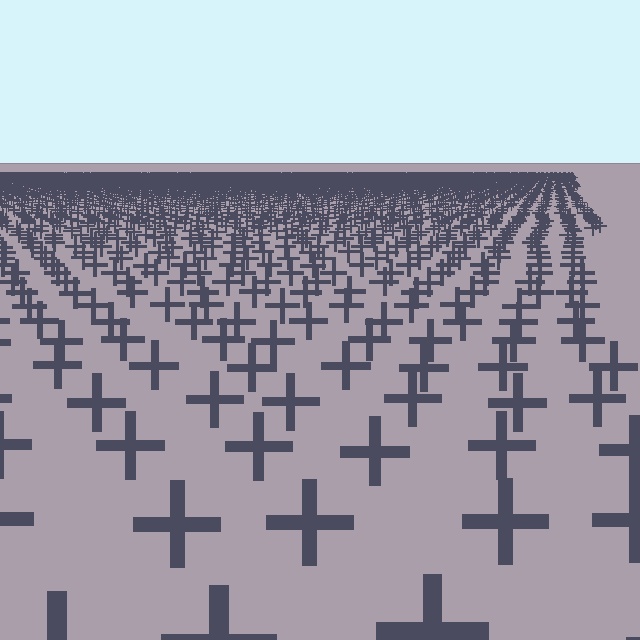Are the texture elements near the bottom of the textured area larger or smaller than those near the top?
Larger. Near the bottom, elements are closer to the viewer and appear at a bigger on-screen size.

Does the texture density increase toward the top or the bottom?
Density increases toward the top.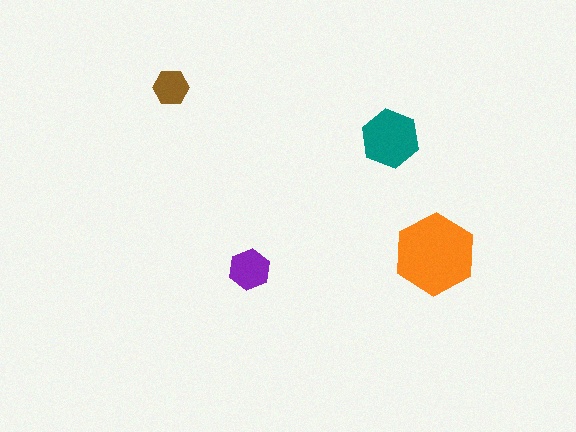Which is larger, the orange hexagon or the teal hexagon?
The orange one.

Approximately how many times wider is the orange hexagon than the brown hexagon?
About 2.5 times wider.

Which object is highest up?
The brown hexagon is topmost.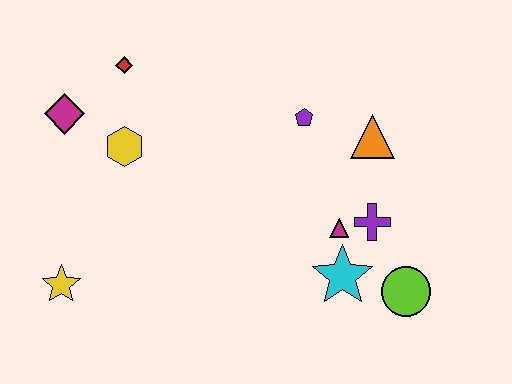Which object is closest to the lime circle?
The cyan star is closest to the lime circle.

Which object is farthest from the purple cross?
The magenta diamond is farthest from the purple cross.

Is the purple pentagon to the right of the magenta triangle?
No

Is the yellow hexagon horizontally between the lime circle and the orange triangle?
No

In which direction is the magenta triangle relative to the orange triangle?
The magenta triangle is below the orange triangle.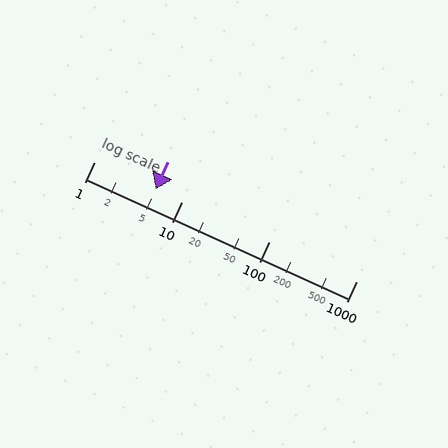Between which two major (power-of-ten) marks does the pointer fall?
The pointer is between 1 and 10.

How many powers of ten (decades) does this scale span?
The scale spans 3 decades, from 1 to 1000.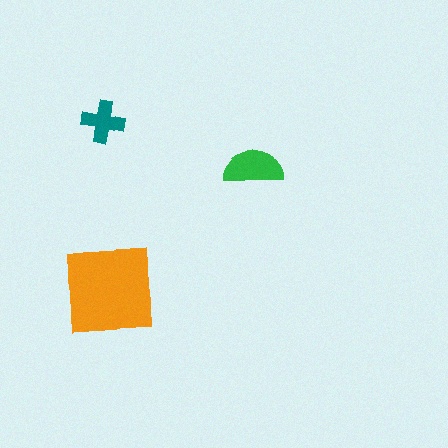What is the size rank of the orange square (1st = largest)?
1st.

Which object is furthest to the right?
The green semicircle is rightmost.